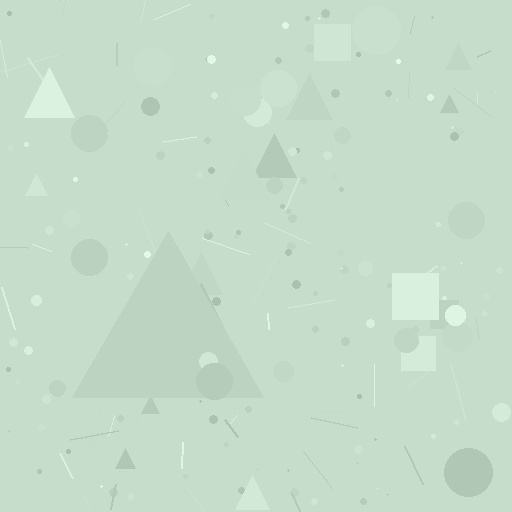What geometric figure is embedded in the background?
A triangle is embedded in the background.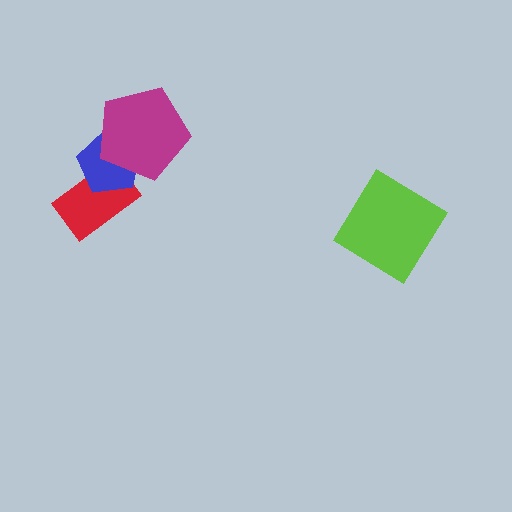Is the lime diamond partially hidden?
No, no other shape covers it.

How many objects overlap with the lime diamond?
0 objects overlap with the lime diamond.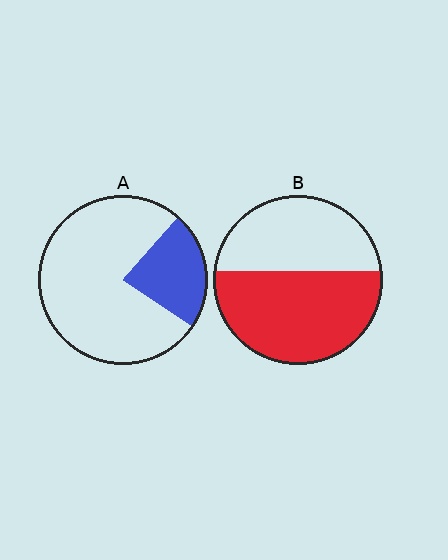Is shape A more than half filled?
No.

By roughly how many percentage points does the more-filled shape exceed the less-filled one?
By roughly 35 percentage points (B over A).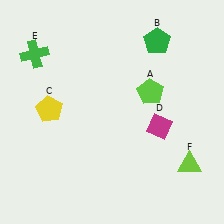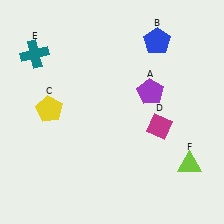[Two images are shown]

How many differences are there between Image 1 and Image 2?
There are 3 differences between the two images.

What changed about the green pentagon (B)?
In Image 1, B is green. In Image 2, it changed to blue.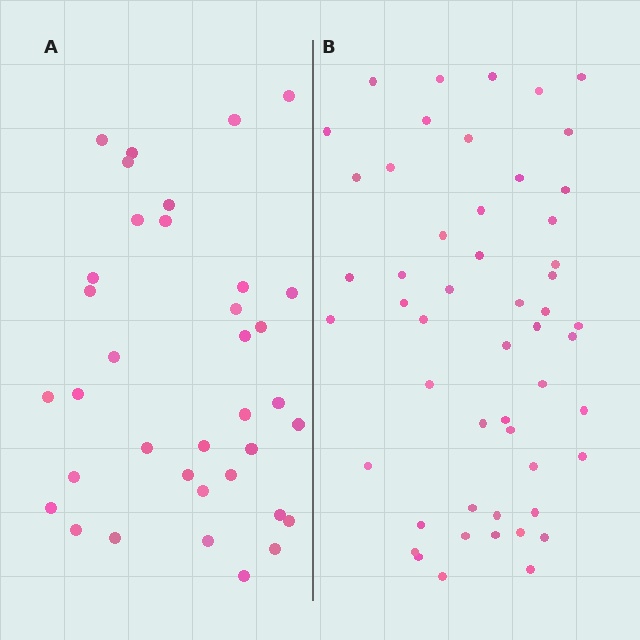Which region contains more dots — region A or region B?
Region B (the right region) has more dots.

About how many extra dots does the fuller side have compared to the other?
Region B has approximately 15 more dots than region A.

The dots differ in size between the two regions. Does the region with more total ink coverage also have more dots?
No. Region A has more total ink coverage because its dots are larger, but region B actually contains more individual dots. Total area can be misleading — the number of items is what matters here.